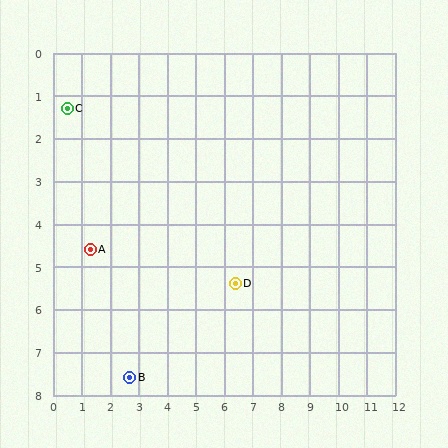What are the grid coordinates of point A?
Point A is at approximately (1.3, 4.6).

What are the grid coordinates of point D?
Point D is at approximately (6.4, 5.4).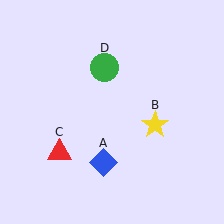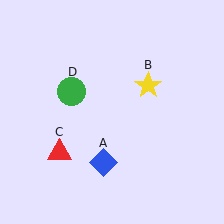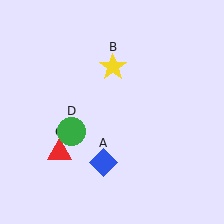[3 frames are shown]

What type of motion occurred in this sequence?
The yellow star (object B), green circle (object D) rotated counterclockwise around the center of the scene.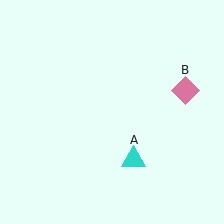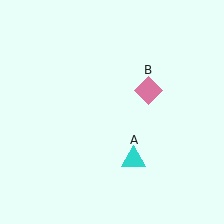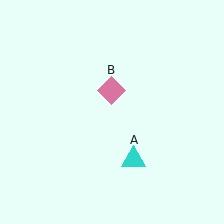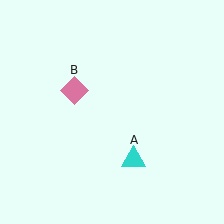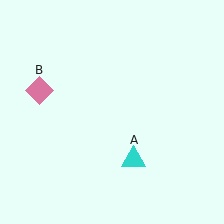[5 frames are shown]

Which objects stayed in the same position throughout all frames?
Cyan triangle (object A) remained stationary.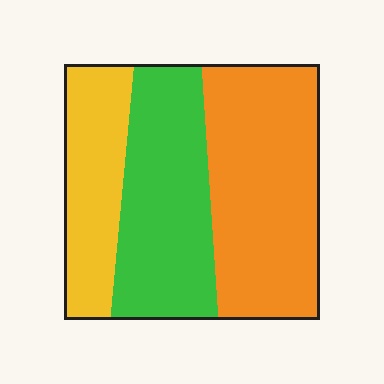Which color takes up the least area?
Yellow, at roughly 25%.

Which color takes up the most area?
Orange, at roughly 45%.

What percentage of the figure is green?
Green takes up about one third (1/3) of the figure.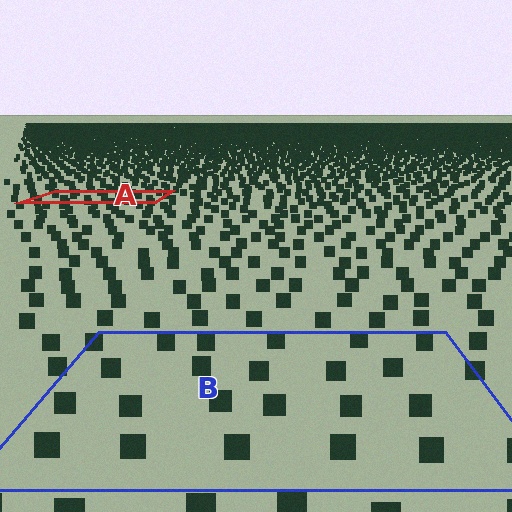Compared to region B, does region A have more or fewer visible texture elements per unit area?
Region A has more texture elements per unit area — they are packed more densely because it is farther away.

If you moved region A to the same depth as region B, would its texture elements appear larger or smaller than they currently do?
They would appear larger. At a closer depth, the same texture elements are projected at a bigger on-screen size.